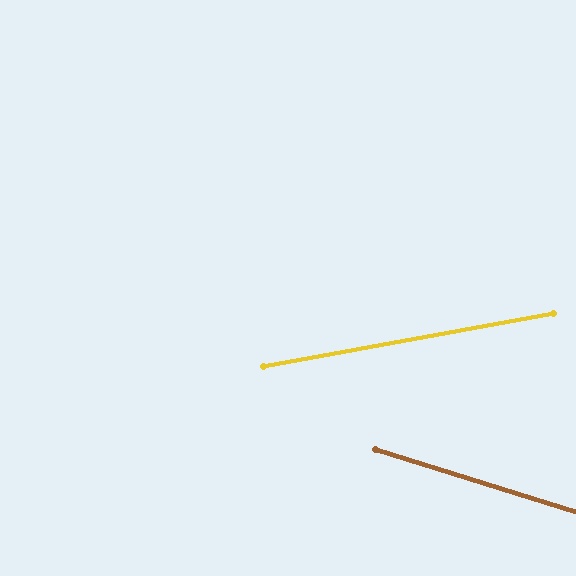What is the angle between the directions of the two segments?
Approximately 28 degrees.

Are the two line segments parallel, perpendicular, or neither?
Neither parallel nor perpendicular — they differ by about 28°.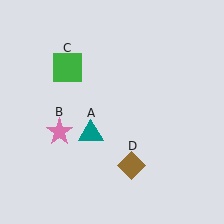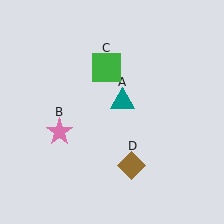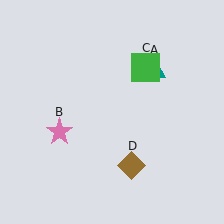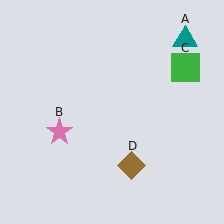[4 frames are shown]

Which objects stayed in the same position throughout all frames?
Pink star (object B) and brown diamond (object D) remained stationary.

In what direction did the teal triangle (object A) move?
The teal triangle (object A) moved up and to the right.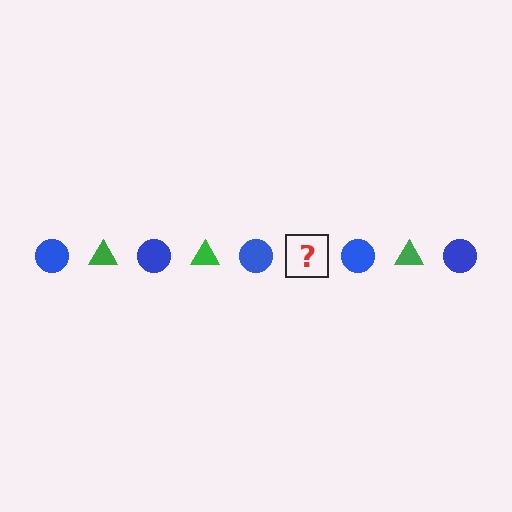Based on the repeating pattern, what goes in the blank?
The blank should be a green triangle.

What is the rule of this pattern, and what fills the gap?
The rule is that the pattern alternates between blue circle and green triangle. The gap should be filled with a green triangle.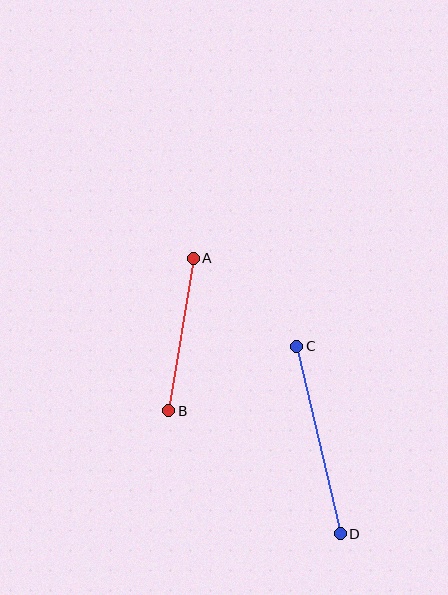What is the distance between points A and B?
The distance is approximately 154 pixels.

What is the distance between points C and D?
The distance is approximately 193 pixels.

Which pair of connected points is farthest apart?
Points C and D are farthest apart.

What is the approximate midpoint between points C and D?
The midpoint is at approximately (319, 440) pixels.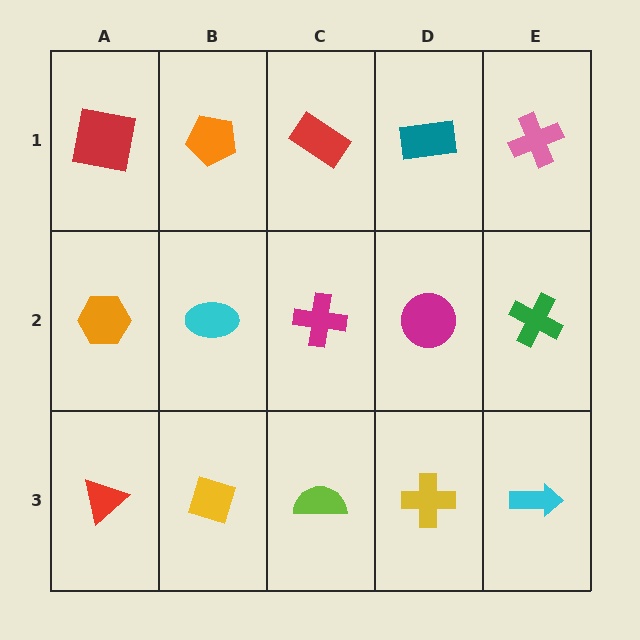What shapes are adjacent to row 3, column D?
A magenta circle (row 2, column D), a lime semicircle (row 3, column C), a cyan arrow (row 3, column E).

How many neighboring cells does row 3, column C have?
3.